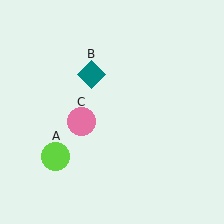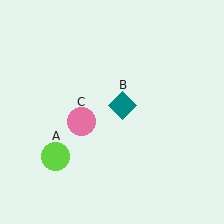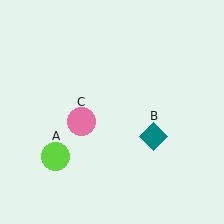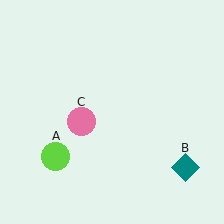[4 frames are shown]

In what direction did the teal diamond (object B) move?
The teal diamond (object B) moved down and to the right.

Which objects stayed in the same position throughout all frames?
Lime circle (object A) and pink circle (object C) remained stationary.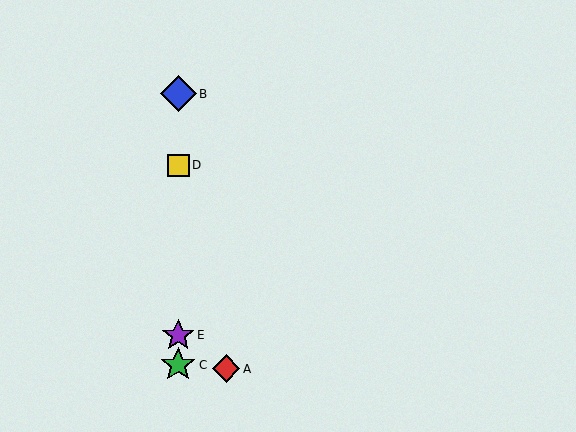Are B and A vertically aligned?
No, B is at x≈178 and A is at x≈226.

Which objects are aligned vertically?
Objects B, C, D, E are aligned vertically.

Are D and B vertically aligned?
Yes, both are at x≈178.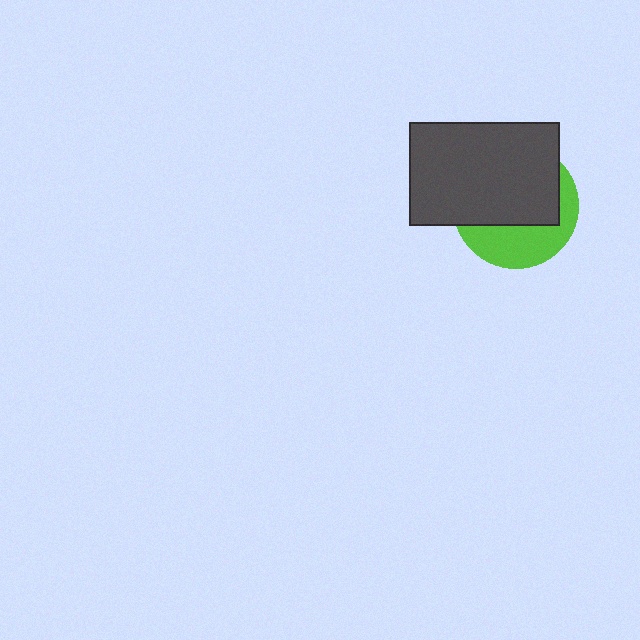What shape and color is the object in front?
The object in front is a dark gray rectangle.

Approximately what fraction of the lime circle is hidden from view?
Roughly 62% of the lime circle is hidden behind the dark gray rectangle.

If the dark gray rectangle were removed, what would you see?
You would see the complete lime circle.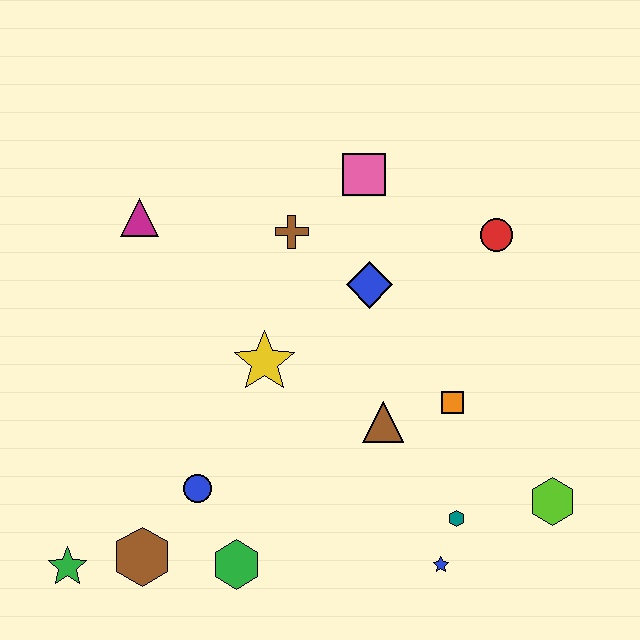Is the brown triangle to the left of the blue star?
Yes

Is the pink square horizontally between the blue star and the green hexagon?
Yes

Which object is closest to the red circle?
The blue diamond is closest to the red circle.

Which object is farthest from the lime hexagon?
The magenta triangle is farthest from the lime hexagon.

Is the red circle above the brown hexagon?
Yes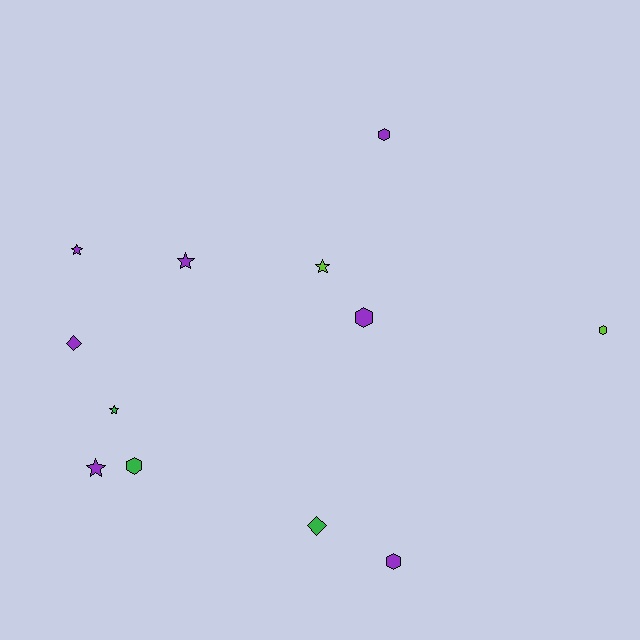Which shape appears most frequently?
Hexagon, with 5 objects.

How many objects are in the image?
There are 12 objects.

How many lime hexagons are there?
There is 1 lime hexagon.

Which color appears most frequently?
Purple, with 7 objects.